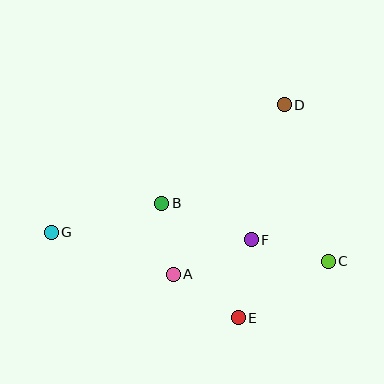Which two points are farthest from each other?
Points C and G are farthest from each other.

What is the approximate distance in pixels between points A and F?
The distance between A and F is approximately 85 pixels.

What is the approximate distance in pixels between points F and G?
The distance between F and G is approximately 200 pixels.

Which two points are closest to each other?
Points A and B are closest to each other.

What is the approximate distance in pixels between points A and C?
The distance between A and C is approximately 155 pixels.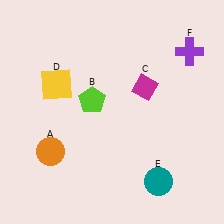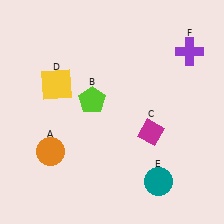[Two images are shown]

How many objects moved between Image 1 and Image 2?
1 object moved between the two images.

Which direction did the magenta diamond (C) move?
The magenta diamond (C) moved down.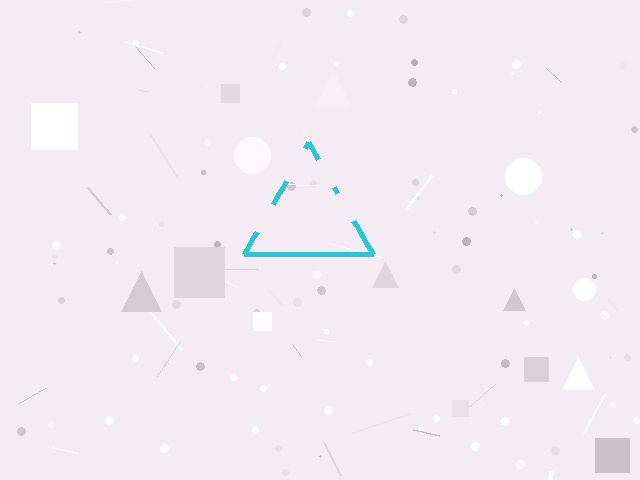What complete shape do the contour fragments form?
The contour fragments form a triangle.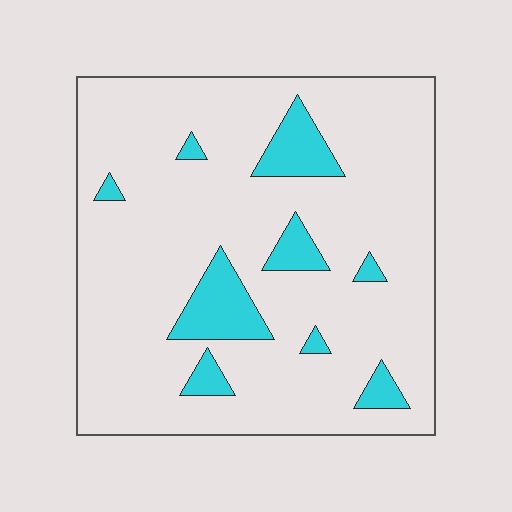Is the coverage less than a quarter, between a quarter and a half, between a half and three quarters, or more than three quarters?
Less than a quarter.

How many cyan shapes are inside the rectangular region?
9.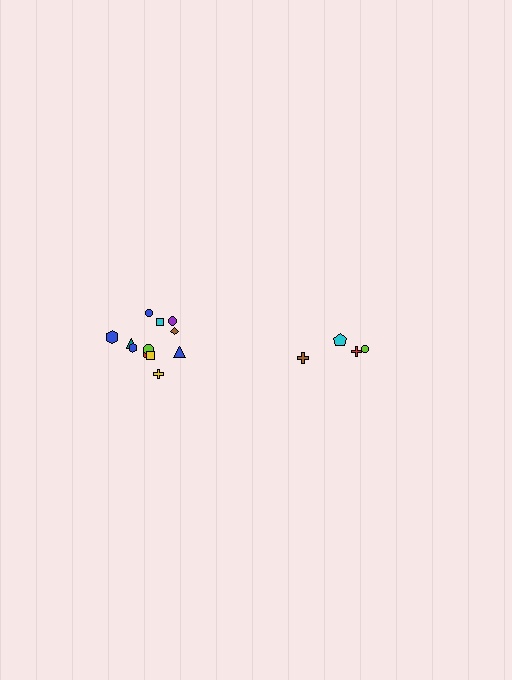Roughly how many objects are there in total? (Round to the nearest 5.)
Roughly 15 objects in total.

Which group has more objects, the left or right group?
The left group.